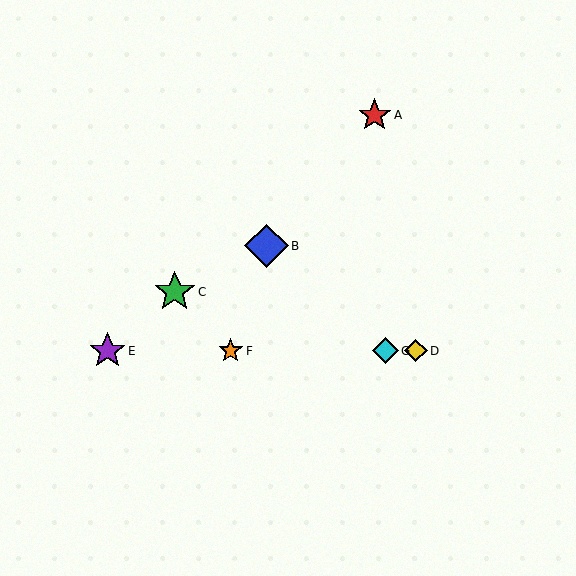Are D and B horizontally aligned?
No, D is at y≈351 and B is at y≈246.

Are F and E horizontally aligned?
Yes, both are at y≈351.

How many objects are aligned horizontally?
4 objects (D, E, F, G) are aligned horizontally.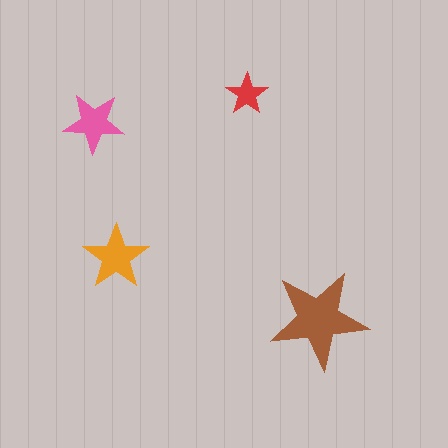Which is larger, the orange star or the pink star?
The orange one.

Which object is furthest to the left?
The pink star is leftmost.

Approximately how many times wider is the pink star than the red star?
About 1.5 times wider.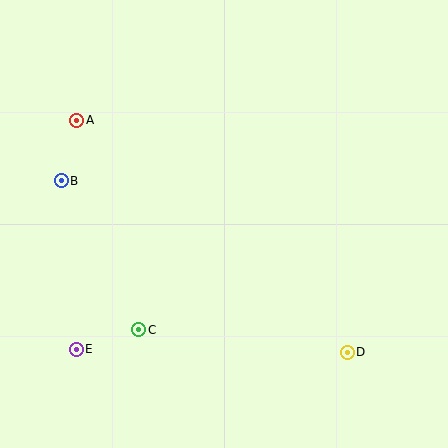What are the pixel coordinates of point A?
Point A is at (77, 120).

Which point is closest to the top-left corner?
Point A is closest to the top-left corner.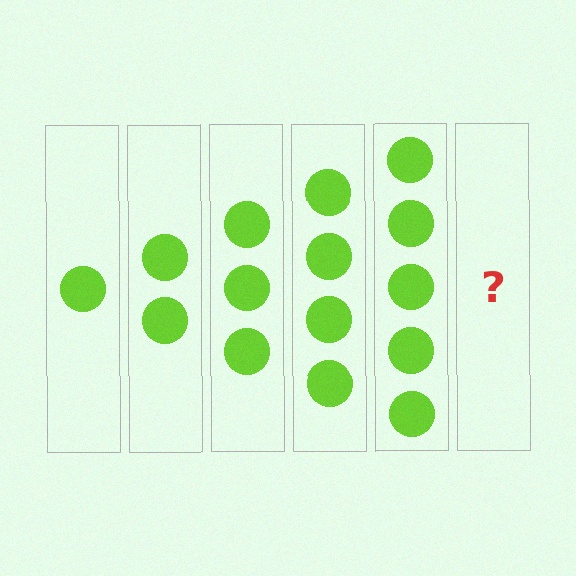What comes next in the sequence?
The next element should be 6 circles.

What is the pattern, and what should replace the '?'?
The pattern is that each step adds one more circle. The '?' should be 6 circles.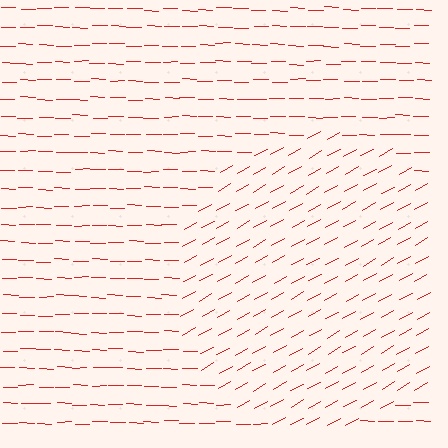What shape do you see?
I see a circle.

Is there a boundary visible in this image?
Yes, there is a texture boundary formed by a change in line orientation.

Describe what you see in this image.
The image is filled with small red line segments. A circle region in the image has lines oriented differently from the surrounding lines, creating a visible texture boundary.